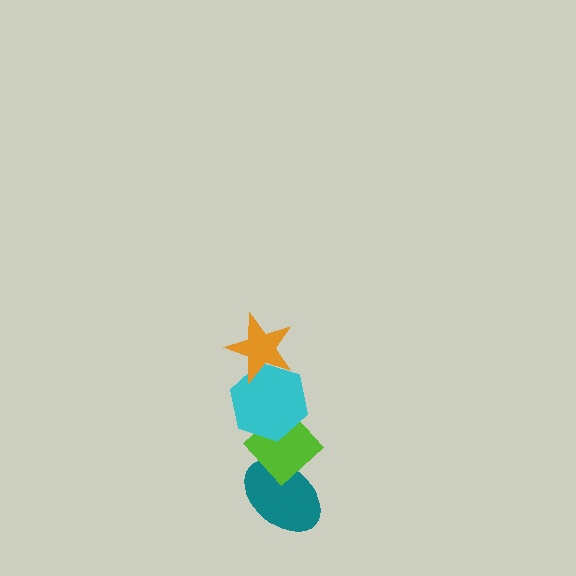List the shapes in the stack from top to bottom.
From top to bottom: the orange star, the cyan hexagon, the lime diamond, the teal ellipse.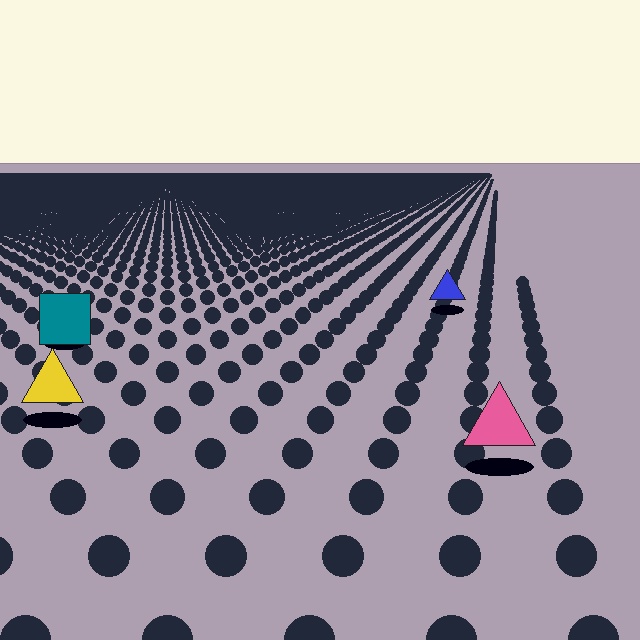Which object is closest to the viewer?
The pink triangle is closest. The texture marks near it are larger and more spread out.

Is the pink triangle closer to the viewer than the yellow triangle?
Yes. The pink triangle is closer — you can tell from the texture gradient: the ground texture is coarser near it.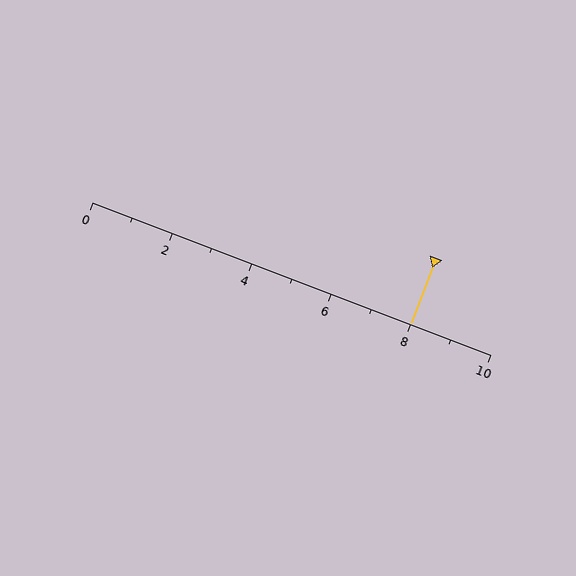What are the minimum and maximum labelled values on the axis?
The axis runs from 0 to 10.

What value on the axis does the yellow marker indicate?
The marker indicates approximately 8.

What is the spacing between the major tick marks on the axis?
The major ticks are spaced 2 apart.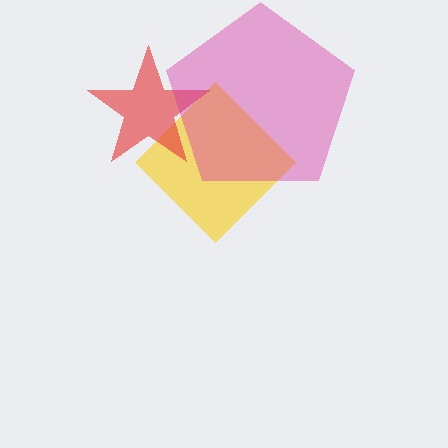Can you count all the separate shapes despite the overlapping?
Yes, there are 3 separate shapes.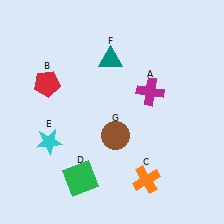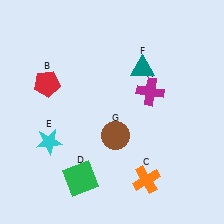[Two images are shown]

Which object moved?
The teal triangle (F) moved right.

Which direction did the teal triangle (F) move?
The teal triangle (F) moved right.